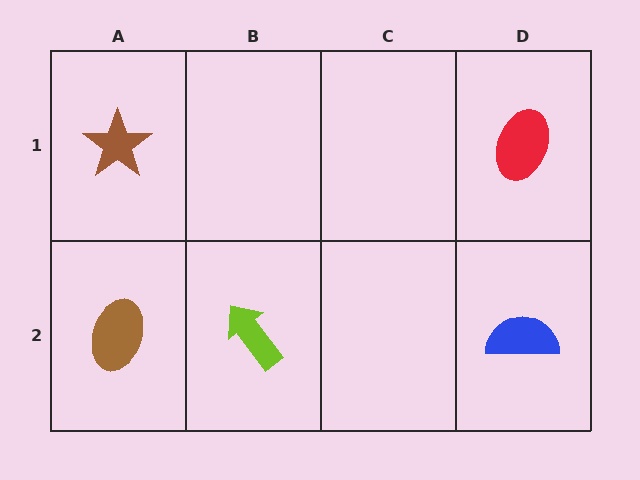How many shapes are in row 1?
2 shapes.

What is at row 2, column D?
A blue semicircle.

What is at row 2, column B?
A lime arrow.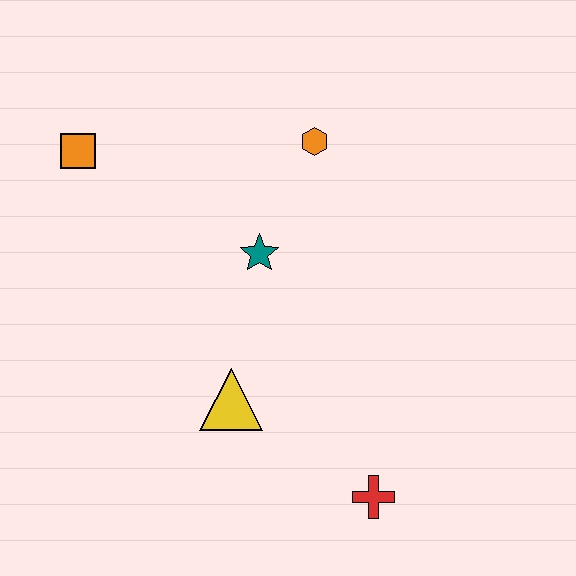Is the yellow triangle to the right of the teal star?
No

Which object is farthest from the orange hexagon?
The red cross is farthest from the orange hexagon.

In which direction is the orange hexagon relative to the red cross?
The orange hexagon is above the red cross.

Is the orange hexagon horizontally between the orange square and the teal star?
No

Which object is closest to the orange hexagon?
The teal star is closest to the orange hexagon.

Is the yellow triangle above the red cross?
Yes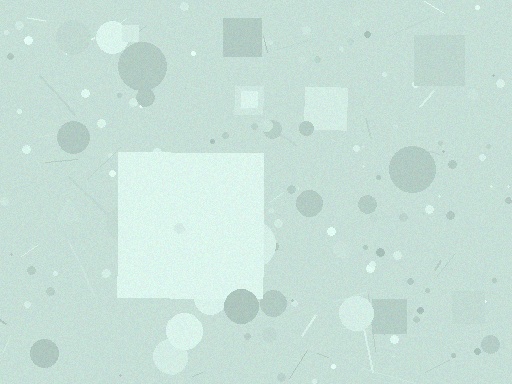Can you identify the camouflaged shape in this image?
The camouflaged shape is a square.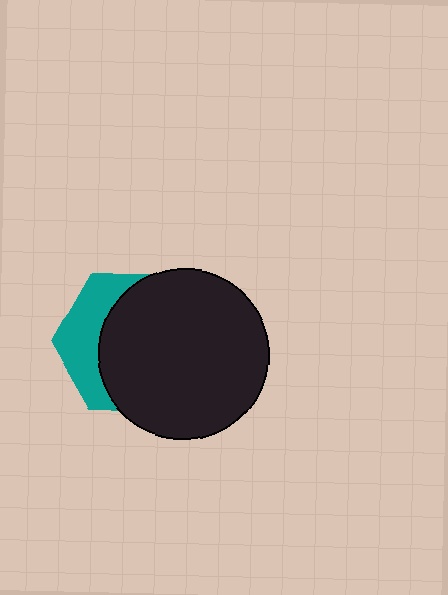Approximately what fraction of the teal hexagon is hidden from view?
Roughly 67% of the teal hexagon is hidden behind the black circle.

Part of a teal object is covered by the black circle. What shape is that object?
It is a hexagon.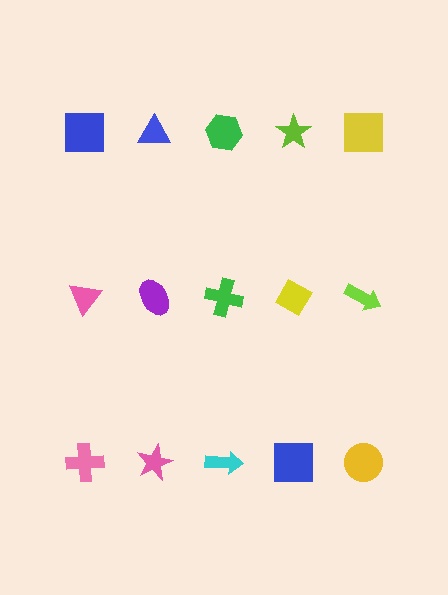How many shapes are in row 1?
5 shapes.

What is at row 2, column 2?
A purple ellipse.